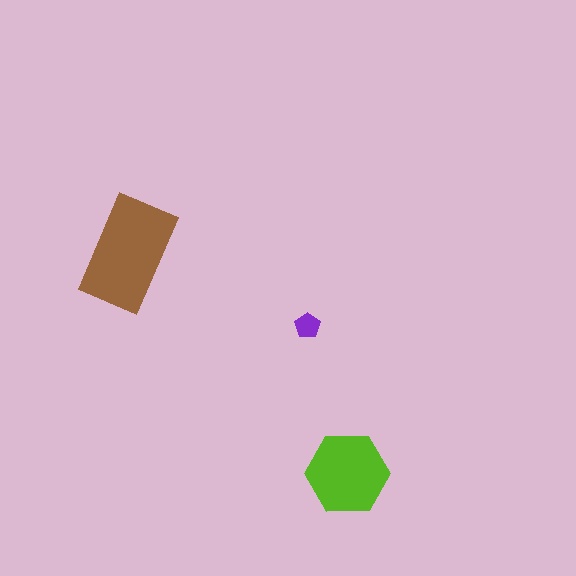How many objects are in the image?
There are 3 objects in the image.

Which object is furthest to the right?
The lime hexagon is rightmost.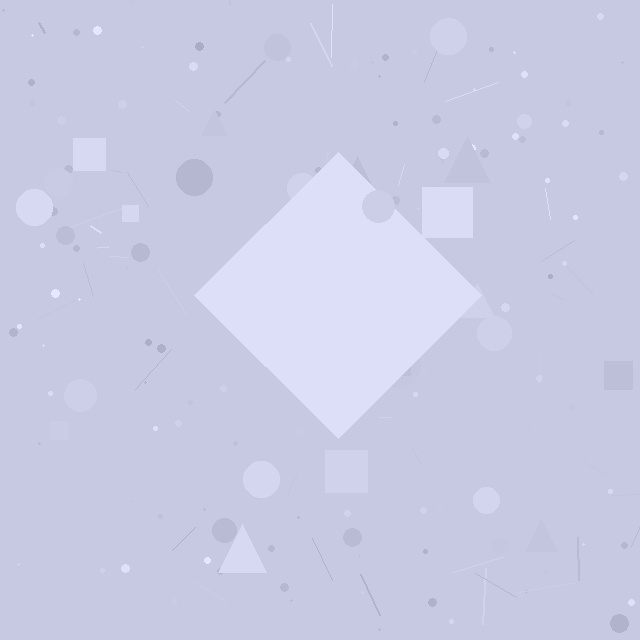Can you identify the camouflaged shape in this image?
The camouflaged shape is a diamond.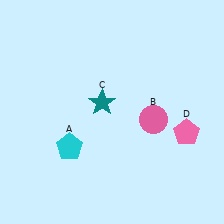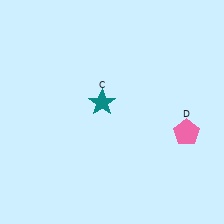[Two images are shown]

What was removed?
The pink circle (B), the cyan pentagon (A) were removed in Image 2.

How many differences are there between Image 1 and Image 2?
There are 2 differences between the two images.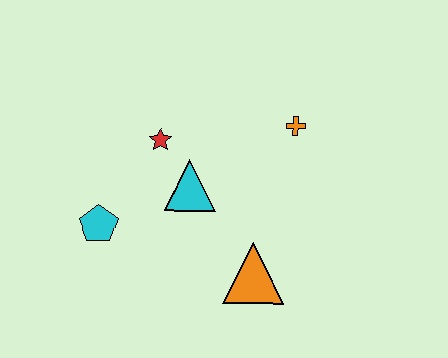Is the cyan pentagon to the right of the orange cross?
No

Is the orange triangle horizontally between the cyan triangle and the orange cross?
Yes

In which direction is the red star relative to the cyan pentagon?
The red star is above the cyan pentagon.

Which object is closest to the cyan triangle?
The red star is closest to the cyan triangle.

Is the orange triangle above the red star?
No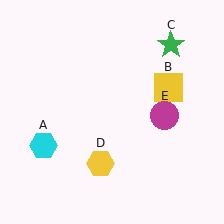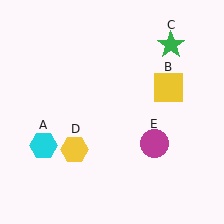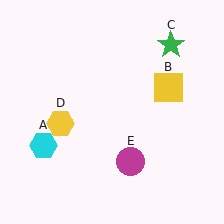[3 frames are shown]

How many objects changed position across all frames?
2 objects changed position: yellow hexagon (object D), magenta circle (object E).